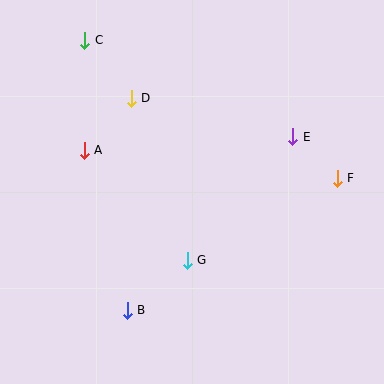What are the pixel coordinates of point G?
Point G is at (187, 260).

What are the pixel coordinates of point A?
Point A is at (84, 150).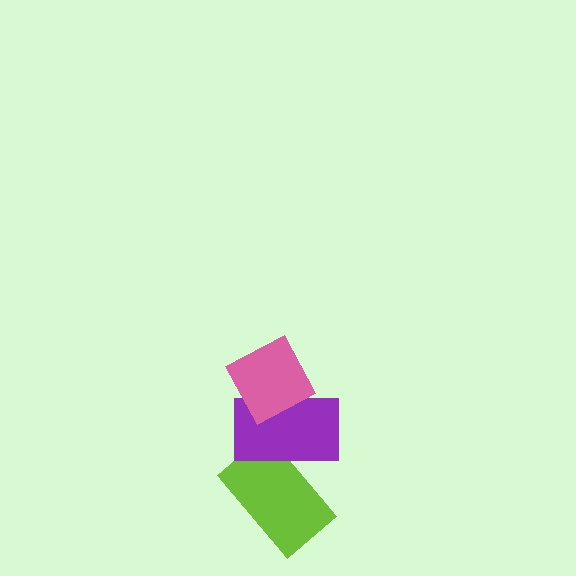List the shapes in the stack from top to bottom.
From top to bottom: the pink diamond, the purple rectangle, the lime rectangle.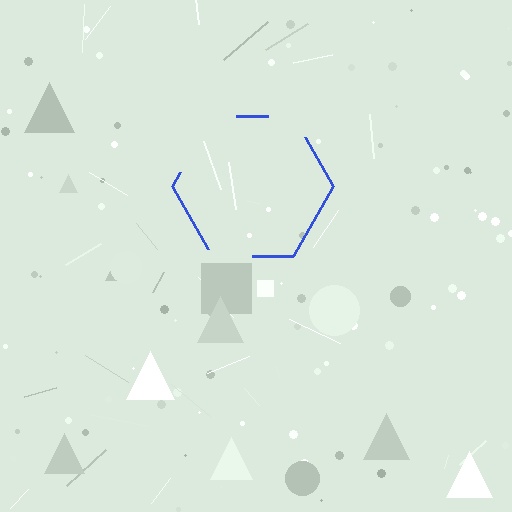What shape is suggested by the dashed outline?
The dashed outline suggests a hexagon.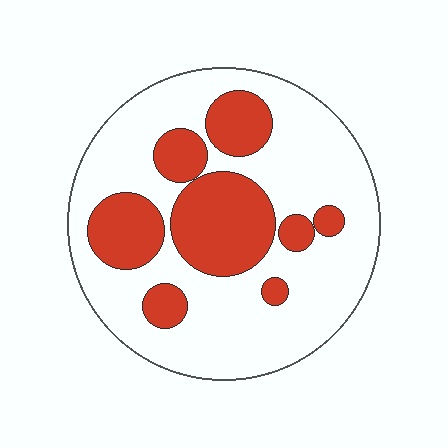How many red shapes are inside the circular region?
8.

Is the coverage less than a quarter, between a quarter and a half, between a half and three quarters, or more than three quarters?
Between a quarter and a half.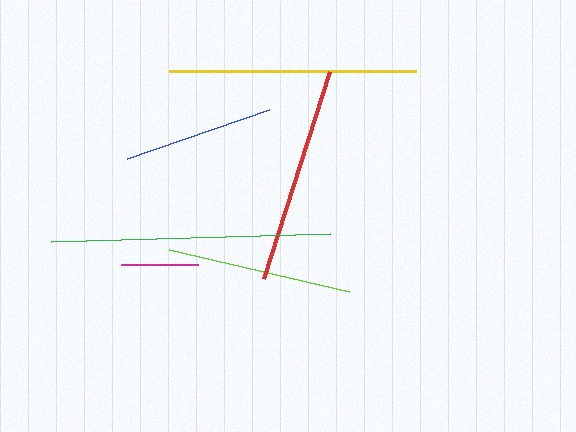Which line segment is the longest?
The green line is the longest at approximately 279 pixels.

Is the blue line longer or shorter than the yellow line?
The yellow line is longer than the blue line.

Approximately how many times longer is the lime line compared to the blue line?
The lime line is approximately 1.2 times the length of the blue line.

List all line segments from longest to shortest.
From longest to shortest: green, yellow, red, lime, blue, magenta.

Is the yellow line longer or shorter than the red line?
The yellow line is longer than the red line.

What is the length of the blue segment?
The blue segment is approximately 151 pixels long.